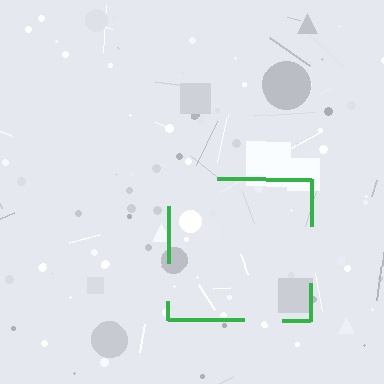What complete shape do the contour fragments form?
The contour fragments form a square.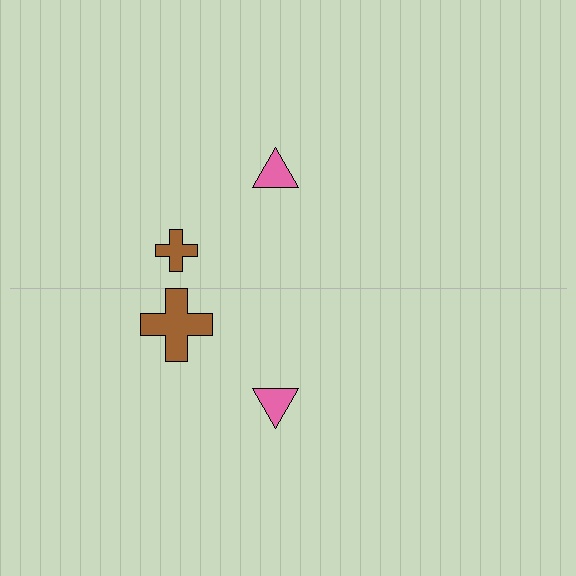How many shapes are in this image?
There are 4 shapes in this image.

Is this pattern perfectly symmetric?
No, the pattern is not perfectly symmetric. The brown cross on the bottom side has a different size than its mirror counterpart.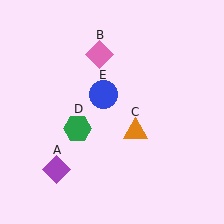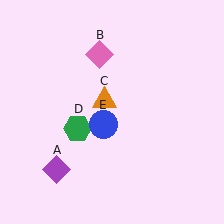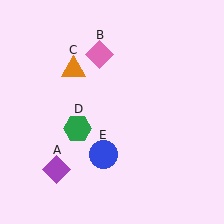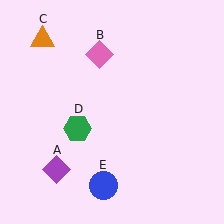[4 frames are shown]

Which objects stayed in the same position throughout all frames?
Purple diamond (object A) and pink diamond (object B) and green hexagon (object D) remained stationary.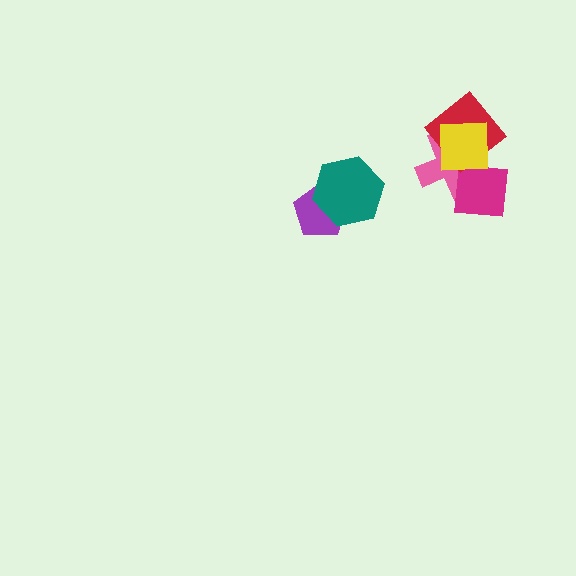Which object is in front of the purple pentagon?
The teal hexagon is in front of the purple pentagon.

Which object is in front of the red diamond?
The yellow square is in front of the red diamond.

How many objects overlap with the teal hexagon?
1 object overlaps with the teal hexagon.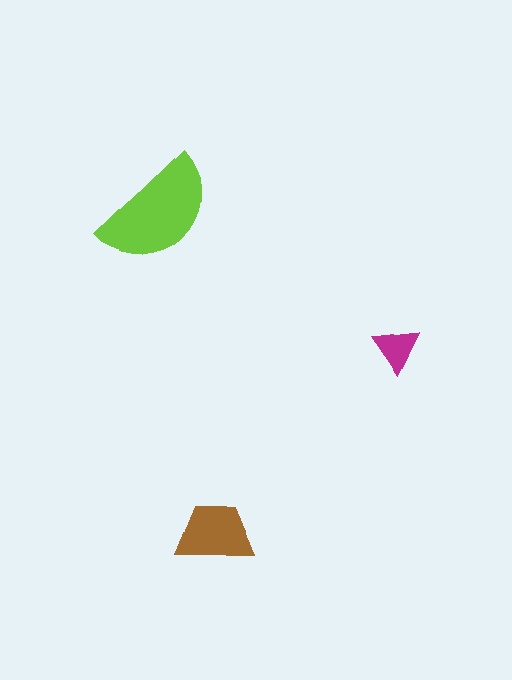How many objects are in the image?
There are 3 objects in the image.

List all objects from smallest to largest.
The magenta triangle, the brown trapezoid, the lime semicircle.